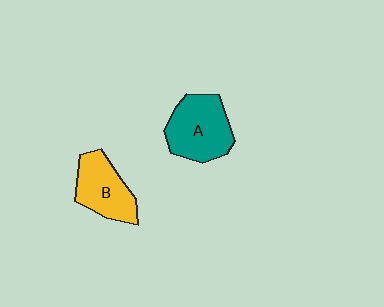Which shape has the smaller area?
Shape B (yellow).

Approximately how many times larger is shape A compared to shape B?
Approximately 1.2 times.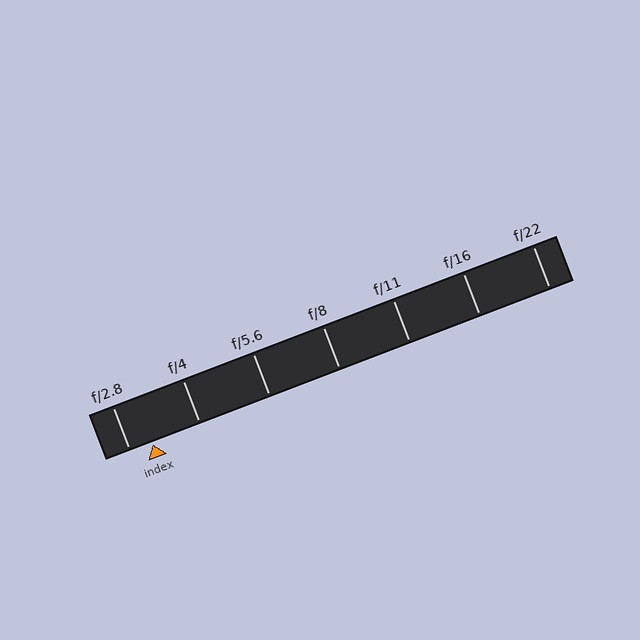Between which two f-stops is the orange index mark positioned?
The index mark is between f/2.8 and f/4.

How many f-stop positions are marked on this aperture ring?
There are 7 f-stop positions marked.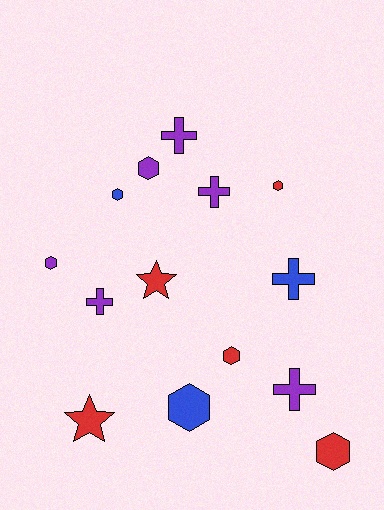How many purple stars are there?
There are no purple stars.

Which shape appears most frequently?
Hexagon, with 7 objects.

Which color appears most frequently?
Purple, with 6 objects.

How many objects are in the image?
There are 14 objects.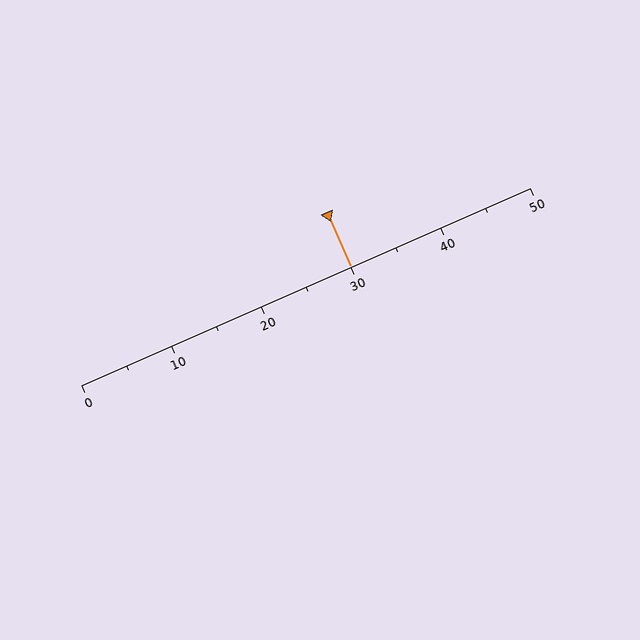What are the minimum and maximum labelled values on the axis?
The axis runs from 0 to 50.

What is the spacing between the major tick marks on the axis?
The major ticks are spaced 10 apart.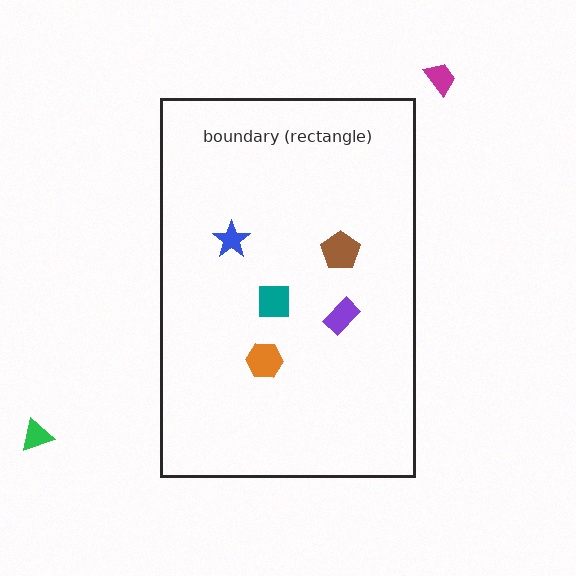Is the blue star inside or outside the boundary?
Inside.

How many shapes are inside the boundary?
5 inside, 2 outside.